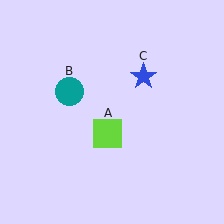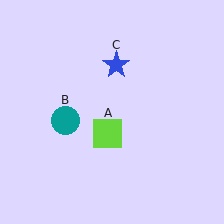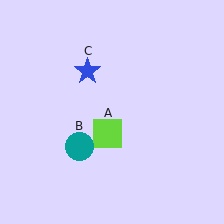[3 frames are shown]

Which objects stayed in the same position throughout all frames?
Lime square (object A) remained stationary.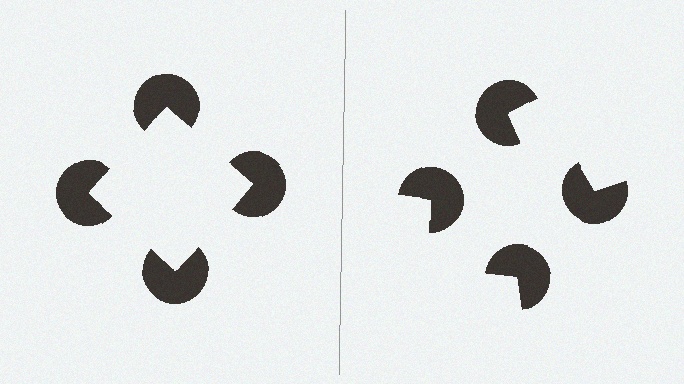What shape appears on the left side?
An illusory square.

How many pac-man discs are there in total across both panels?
8 — 4 on each side.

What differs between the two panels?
The pac-man discs are positioned identically on both sides; only the wedge orientations differ. On the left they align to a square; on the right they are misaligned.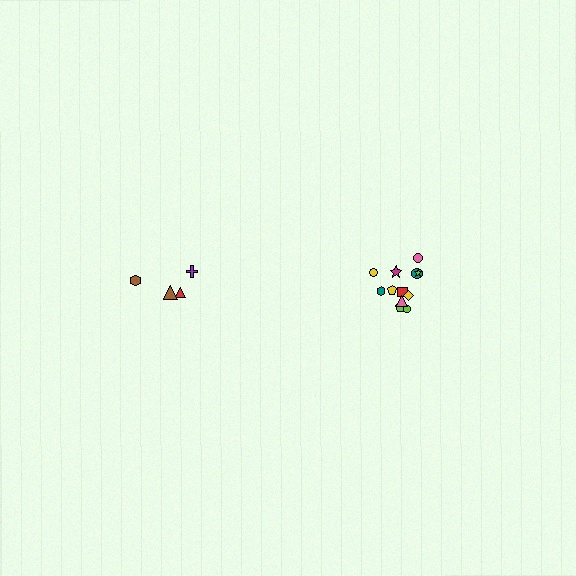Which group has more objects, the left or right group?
The right group.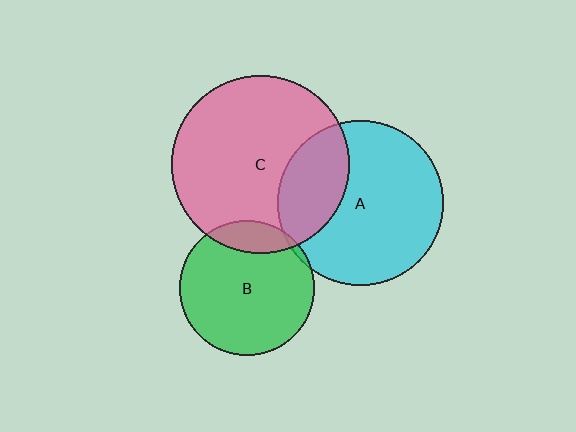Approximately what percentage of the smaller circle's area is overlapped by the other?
Approximately 15%.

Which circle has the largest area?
Circle C (pink).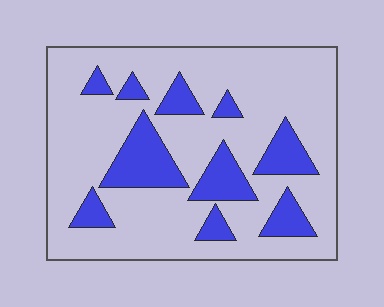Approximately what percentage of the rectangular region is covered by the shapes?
Approximately 20%.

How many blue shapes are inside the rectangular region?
10.